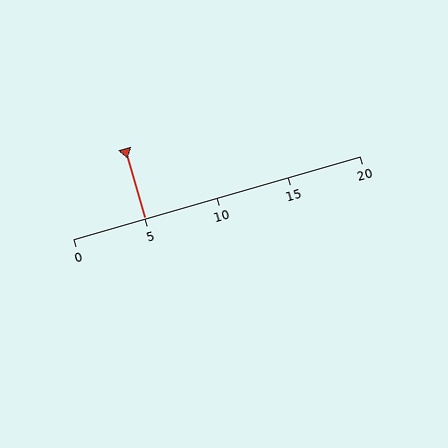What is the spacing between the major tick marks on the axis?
The major ticks are spaced 5 apart.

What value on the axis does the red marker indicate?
The marker indicates approximately 5.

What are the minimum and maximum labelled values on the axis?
The axis runs from 0 to 20.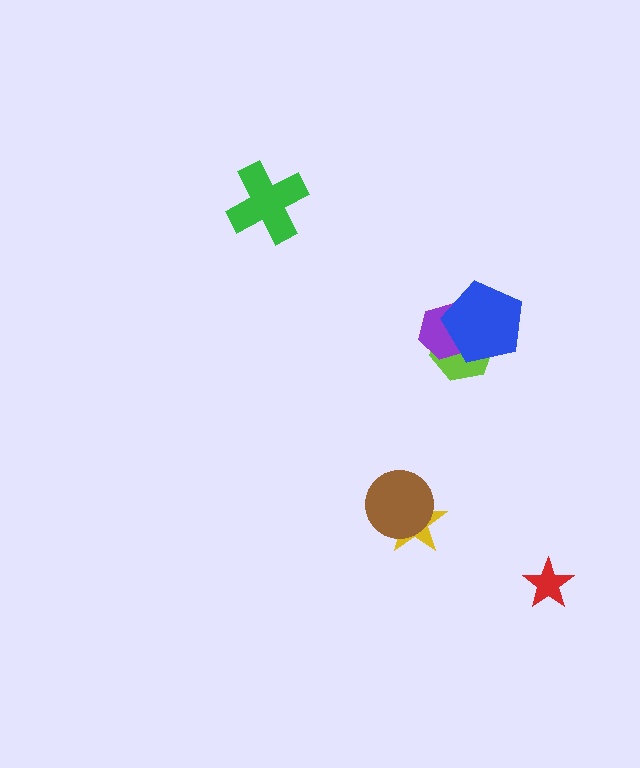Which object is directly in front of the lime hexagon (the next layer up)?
The purple hexagon is directly in front of the lime hexagon.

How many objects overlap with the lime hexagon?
2 objects overlap with the lime hexagon.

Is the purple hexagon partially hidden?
Yes, it is partially covered by another shape.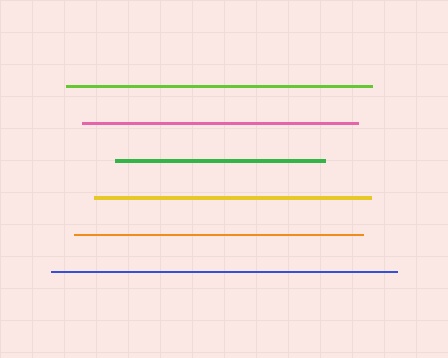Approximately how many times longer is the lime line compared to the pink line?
The lime line is approximately 1.1 times the length of the pink line.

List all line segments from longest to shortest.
From longest to shortest: blue, lime, orange, yellow, pink, green.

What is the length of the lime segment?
The lime segment is approximately 306 pixels long.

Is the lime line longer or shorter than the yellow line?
The lime line is longer than the yellow line.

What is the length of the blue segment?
The blue segment is approximately 347 pixels long.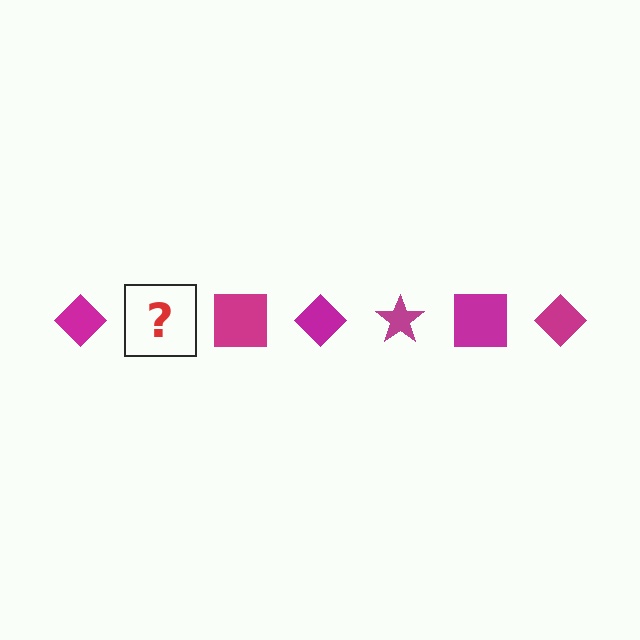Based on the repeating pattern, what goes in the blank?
The blank should be a magenta star.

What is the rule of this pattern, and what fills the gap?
The rule is that the pattern cycles through diamond, star, square shapes in magenta. The gap should be filled with a magenta star.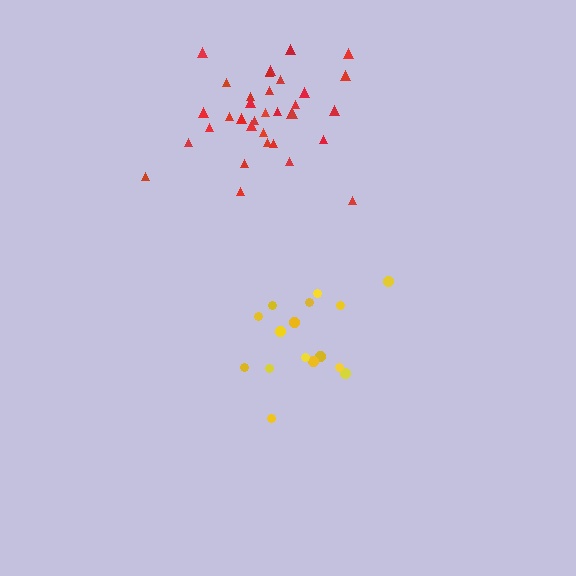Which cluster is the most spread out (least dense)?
Yellow.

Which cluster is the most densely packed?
Red.